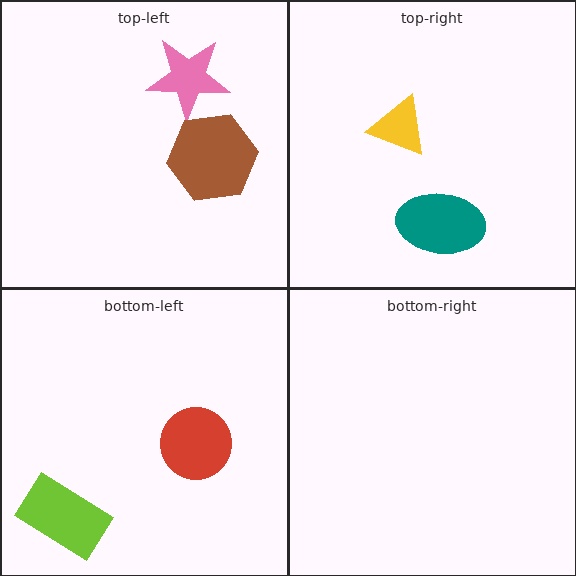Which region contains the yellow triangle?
The top-right region.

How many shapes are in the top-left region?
2.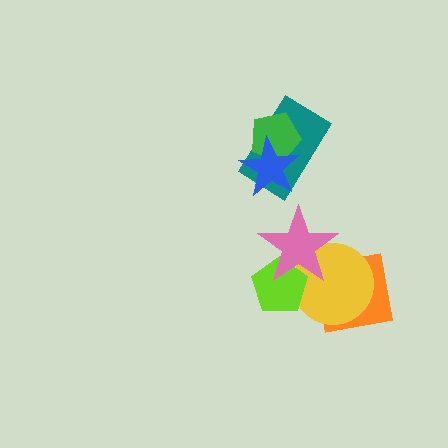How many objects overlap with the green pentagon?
2 objects overlap with the green pentagon.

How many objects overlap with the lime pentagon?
2 objects overlap with the lime pentagon.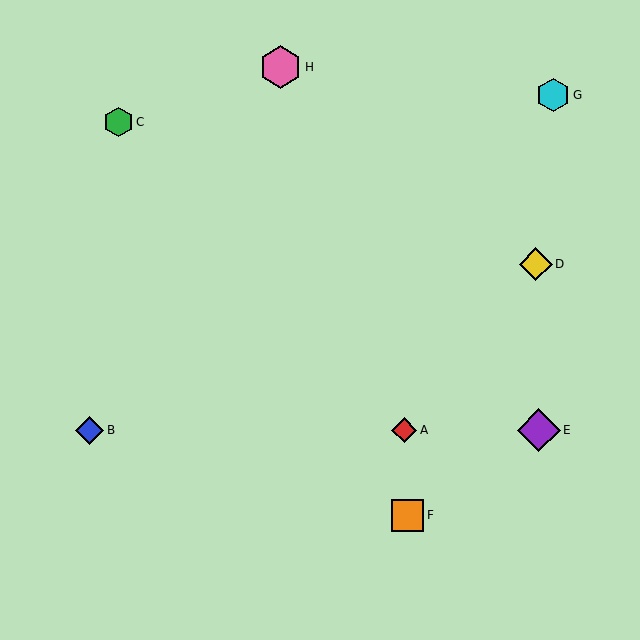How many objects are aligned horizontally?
3 objects (A, B, E) are aligned horizontally.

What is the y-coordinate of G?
Object G is at y≈95.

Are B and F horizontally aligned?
No, B is at y≈430 and F is at y≈515.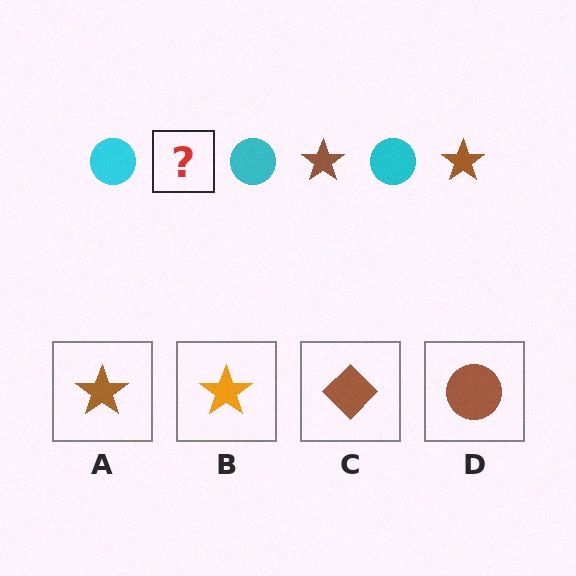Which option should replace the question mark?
Option A.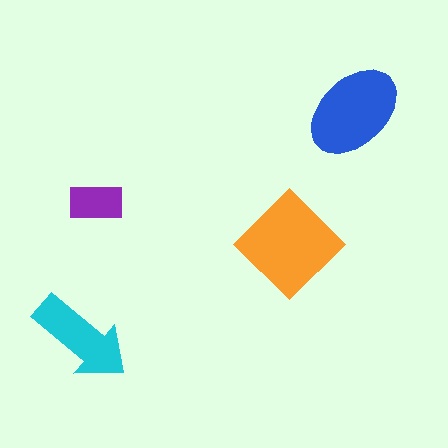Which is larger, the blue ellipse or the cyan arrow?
The blue ellipse.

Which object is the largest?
The orange diamond.